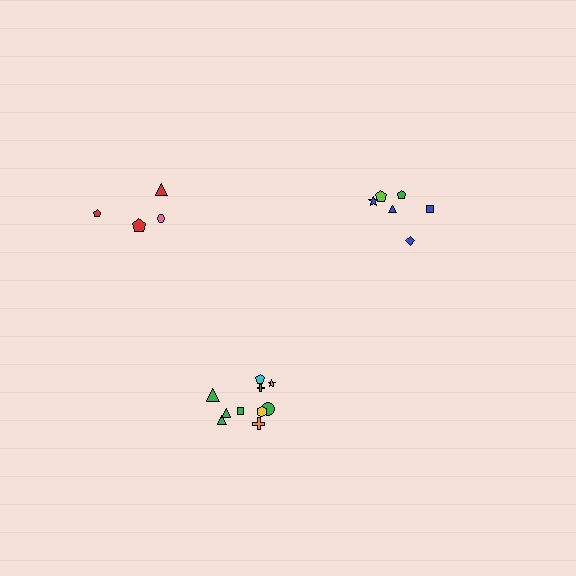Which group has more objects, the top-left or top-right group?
The top-right group.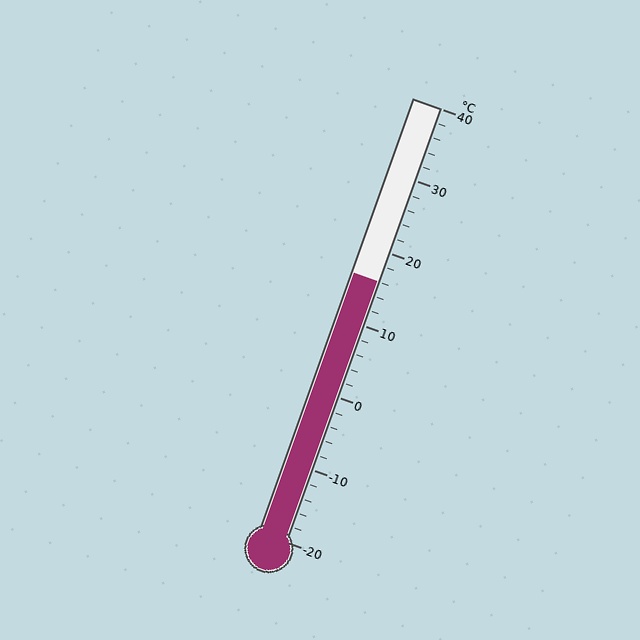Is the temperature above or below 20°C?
The temperature is below 20°C.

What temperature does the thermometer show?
The thermometer shows approximately 16°C.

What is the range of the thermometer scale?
The thermometer scale ranges from -20°C to 40°C.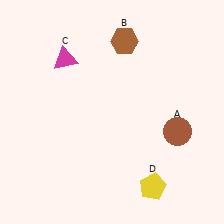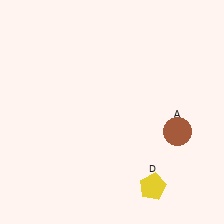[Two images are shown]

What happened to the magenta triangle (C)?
The magenta triangle (C) was removed in Image 2. It was in the top-left area of Image 1.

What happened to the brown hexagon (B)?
The brown hexagon (B) was removed in Image 2. It was in the top-right area of Image 1.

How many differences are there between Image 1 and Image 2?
There are 2 differences between the two images.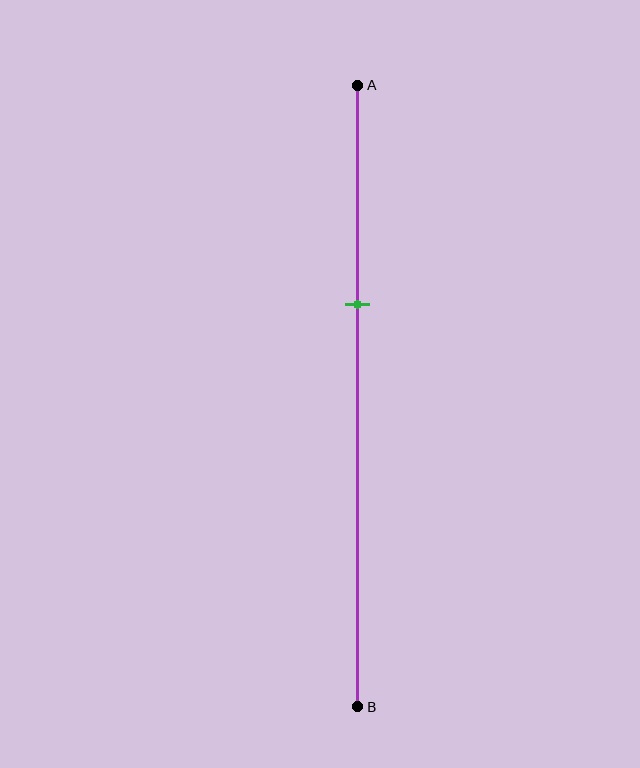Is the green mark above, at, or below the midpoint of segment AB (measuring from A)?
The green mark is above the midpoint of segment AB.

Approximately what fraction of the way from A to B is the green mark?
The green mark is approximately 35% of the way from A to B.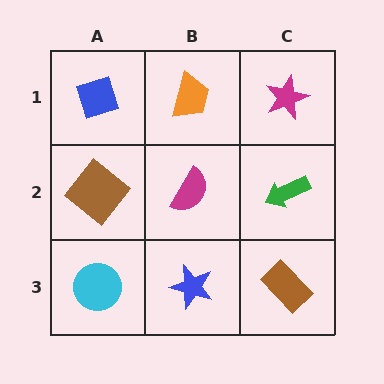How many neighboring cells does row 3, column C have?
2.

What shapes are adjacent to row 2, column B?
An orange trapezoid (row 1, column B), a blue star (row 3, column B), a brown diamond (row 2, column A), a green arrow (row 2, column C).